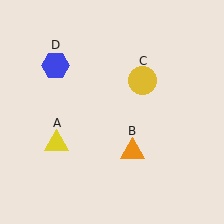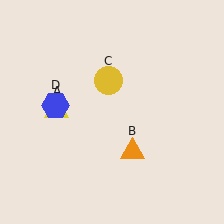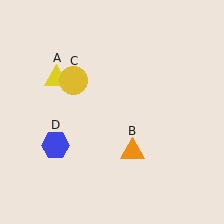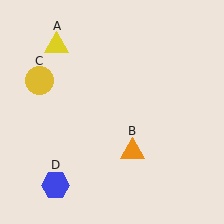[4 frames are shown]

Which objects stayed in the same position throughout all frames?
Orange triangle (object B) remained stationary.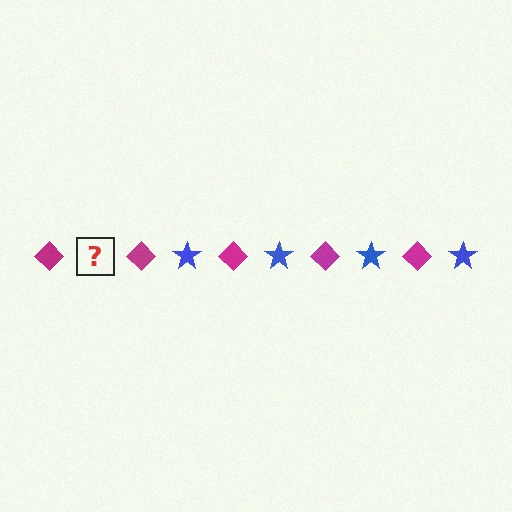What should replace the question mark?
The question mark should be replaced with a blue star.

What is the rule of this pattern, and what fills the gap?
The rule is that the pattern alternates between magenta diamond and blue star. The gap should be filled with a blue star.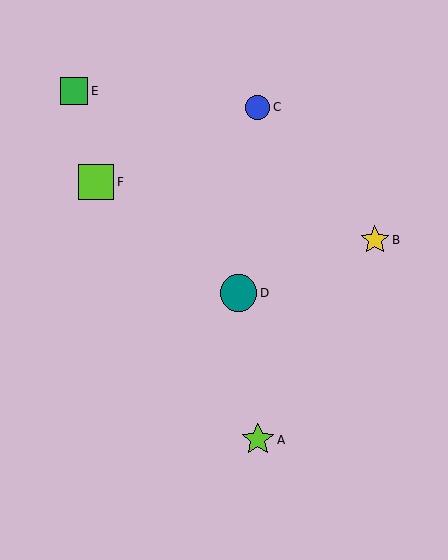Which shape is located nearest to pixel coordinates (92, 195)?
The lime square (labeled F) at (96, 182) is nearest to that location.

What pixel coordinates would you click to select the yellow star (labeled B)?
Click at (375, 240) to select the yellow star B.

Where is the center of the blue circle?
The center of the blue circle is at (258, 107).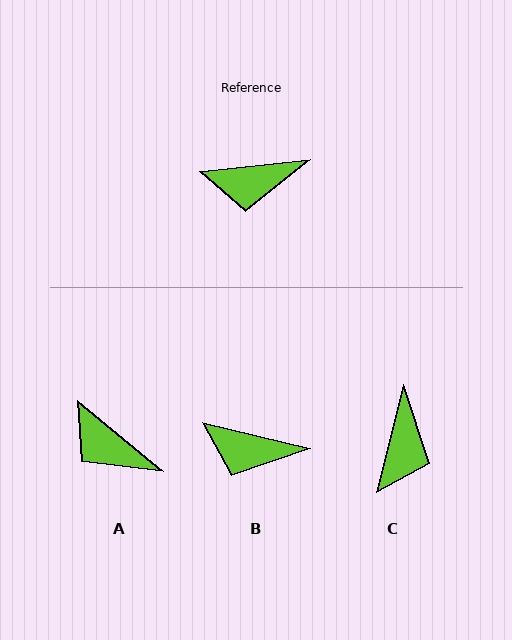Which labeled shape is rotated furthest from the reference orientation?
C, about 70 degrees away.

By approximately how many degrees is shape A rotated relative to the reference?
Approximately 46 degrees clockwise.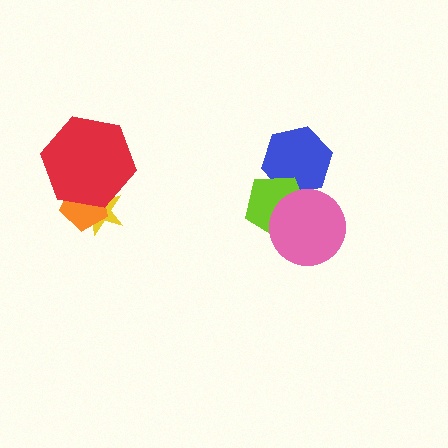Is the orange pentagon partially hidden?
Yes, it is partially covered by another shape.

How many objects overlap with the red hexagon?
2 objects overlap with the red hexagon.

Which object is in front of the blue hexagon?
The lime pentagon is in front of the blue hexagon.